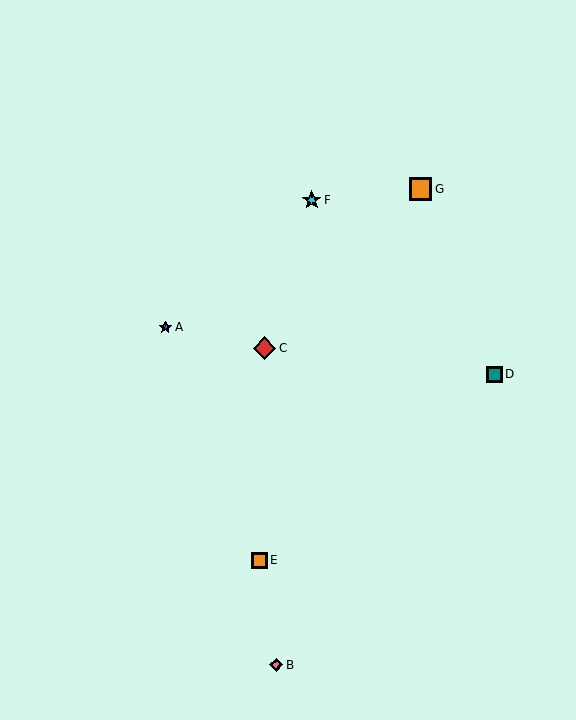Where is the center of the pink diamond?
The center of the pink diamond is at (276, 665).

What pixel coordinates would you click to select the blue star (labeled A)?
Click at (165, 327) to select the blue star A.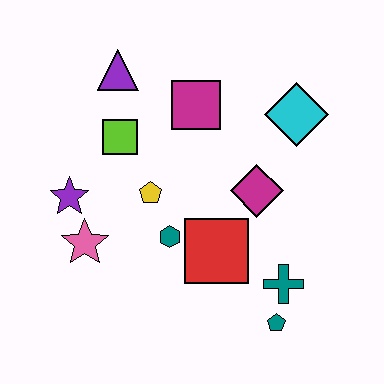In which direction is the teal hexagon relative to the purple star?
The teal hexagon is to the right of the purple star.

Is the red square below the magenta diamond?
Yes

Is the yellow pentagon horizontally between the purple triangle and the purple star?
No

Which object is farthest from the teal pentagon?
The purple triangle is farthest from the teal pentagon.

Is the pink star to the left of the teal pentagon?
Yes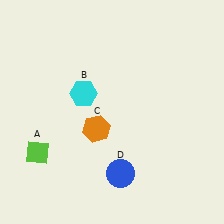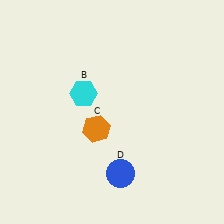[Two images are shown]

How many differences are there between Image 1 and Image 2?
There is 1 difference between the two images.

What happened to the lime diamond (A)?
The lime diamond (A) was removed in Image 2. It was in the bottom-left area of Image 1.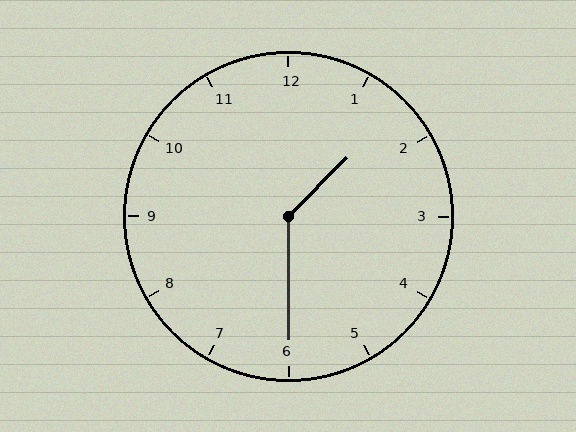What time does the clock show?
1:30.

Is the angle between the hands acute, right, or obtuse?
It is obtuse.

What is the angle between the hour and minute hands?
Approximately 135 degrees.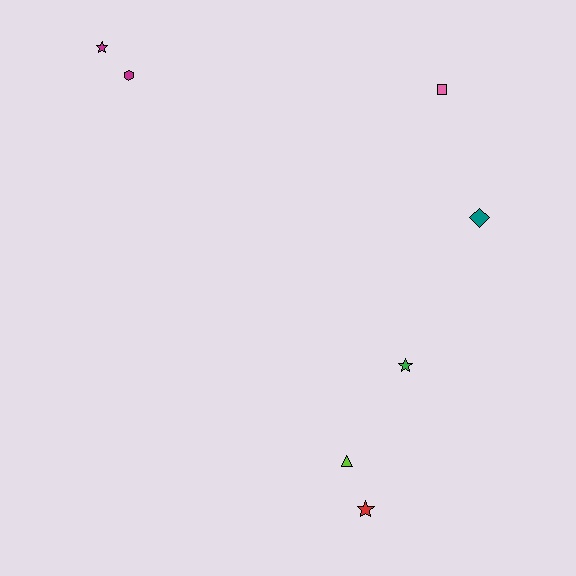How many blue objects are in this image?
There are no blue objects.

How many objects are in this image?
There are 7 objects.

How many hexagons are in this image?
There is 1 hexagon.